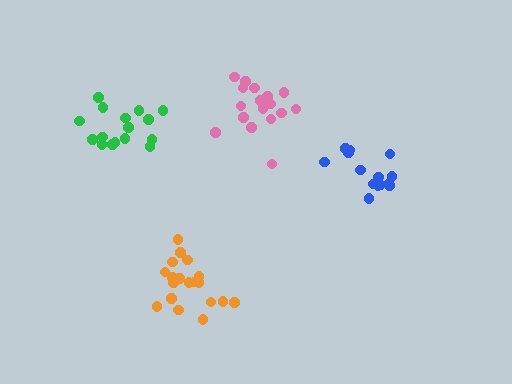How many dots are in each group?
Group 1: 19 dots, Group 2: 17 dots, Group 3: 14 dots, Group 4: 16 dots (66 total).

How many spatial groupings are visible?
There are 4 spatial groupings.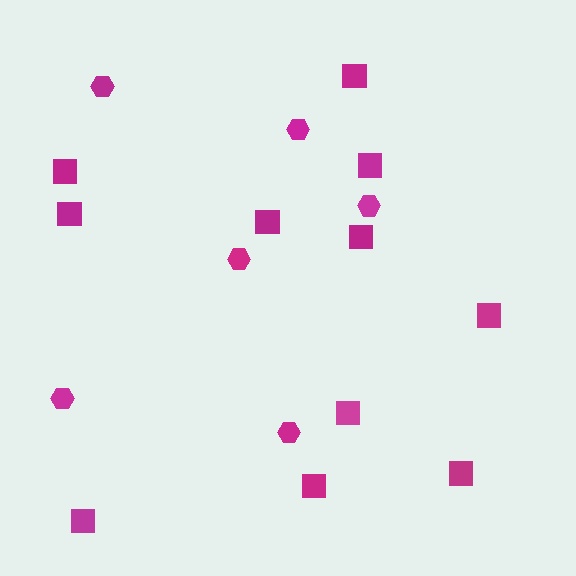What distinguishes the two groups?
There are 2 groups: one group of hexagons (6) and one group of squares (11).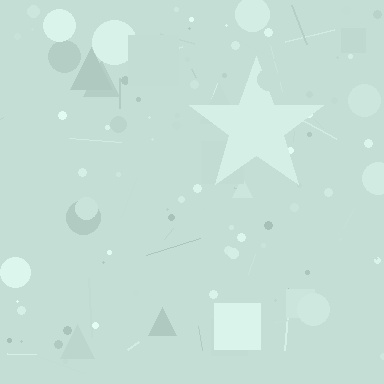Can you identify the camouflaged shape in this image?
The camouflaged shape is a star.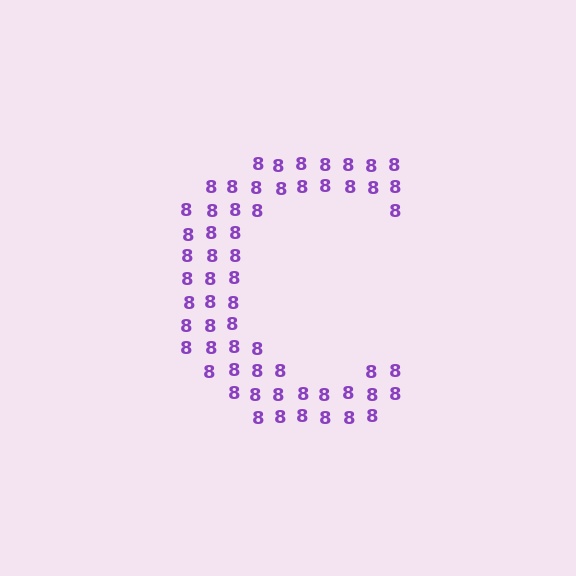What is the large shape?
The large shape is the letter C.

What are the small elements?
The small elements are digit 8's.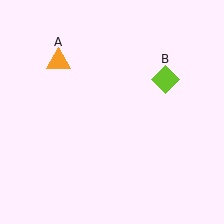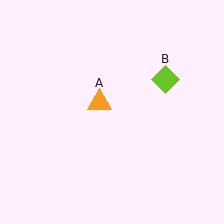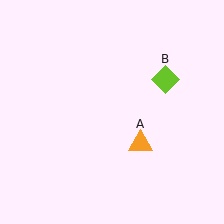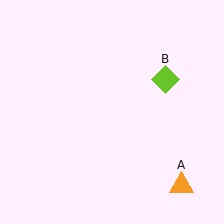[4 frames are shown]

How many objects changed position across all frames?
1 object changed position: orange triangle (object A).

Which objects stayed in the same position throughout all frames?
Lime diamond (object B) remained stationary.